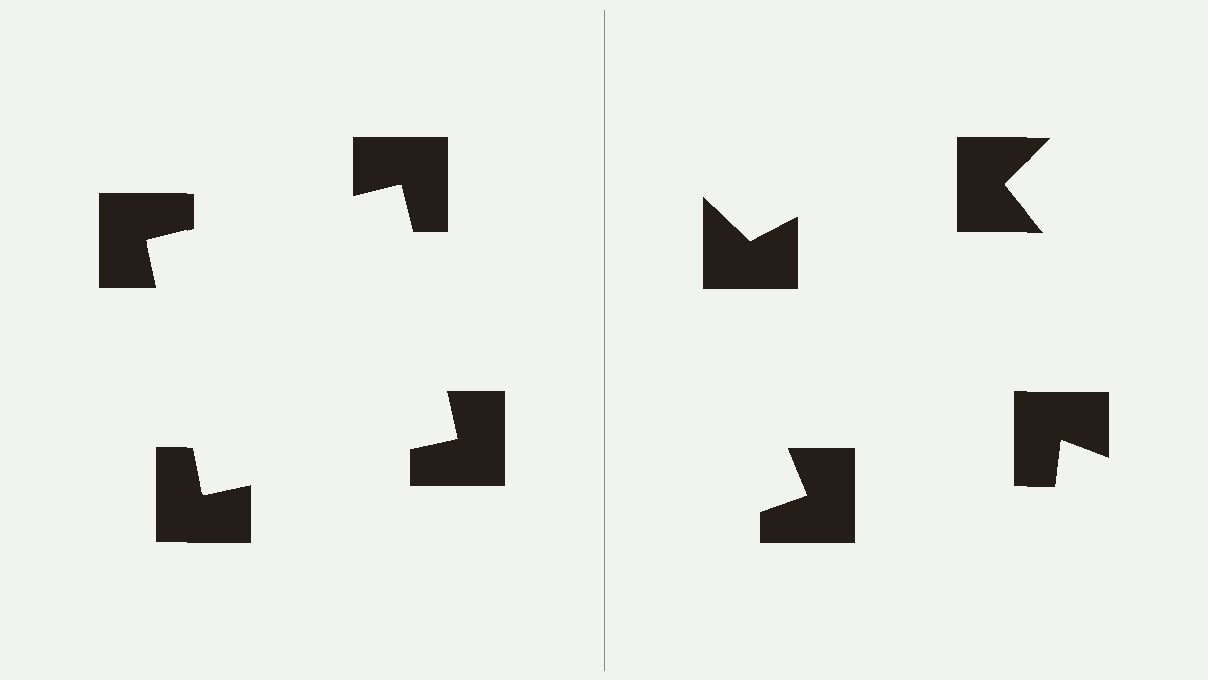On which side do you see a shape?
An illusory square appears on the left side. On the right side the wedge cuts are rotated, so no coherent shape forms.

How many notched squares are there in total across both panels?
8 — 4 on each side.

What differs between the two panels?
The notched squares are positioned identically on both sides; only the wedge orientations differ. On the left they align to a square; on the right they are misaligned.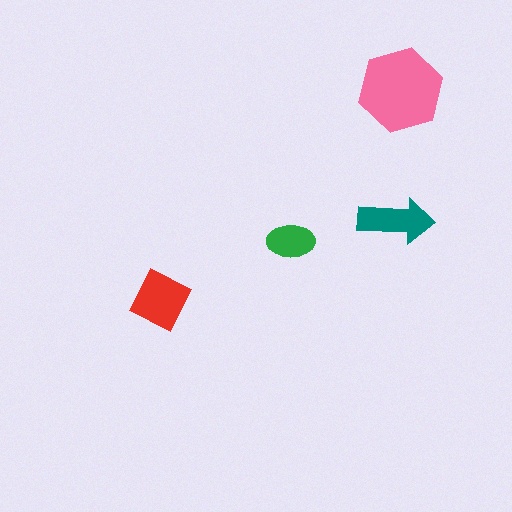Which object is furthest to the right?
The pink hexagon is rightmost.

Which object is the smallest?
The green ellipse.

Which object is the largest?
The pink hexagon.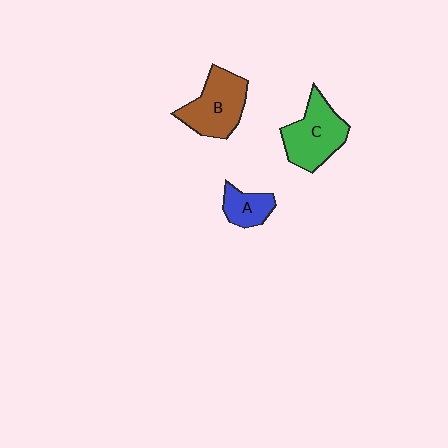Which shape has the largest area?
Shape C (green).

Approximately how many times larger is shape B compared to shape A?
Approximately 2.0 times.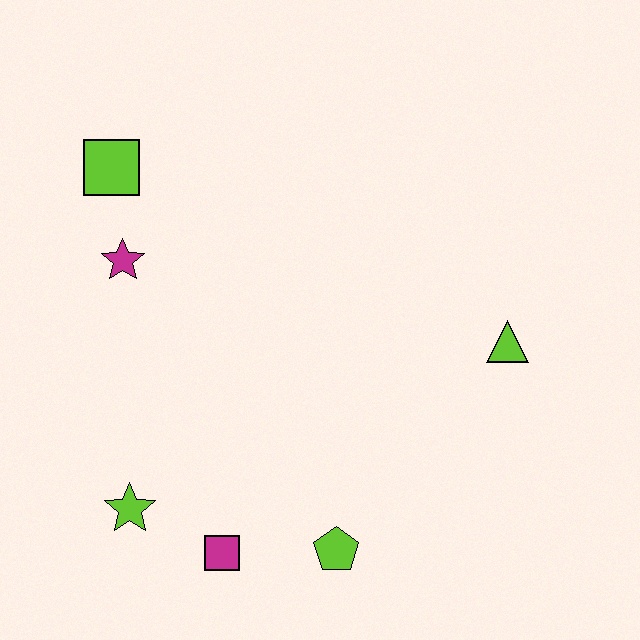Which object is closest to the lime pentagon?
The magenta square is closest to the lime pentagon.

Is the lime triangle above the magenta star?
No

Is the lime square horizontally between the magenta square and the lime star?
No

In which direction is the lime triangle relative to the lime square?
The lime triangle is to the right of the lime square.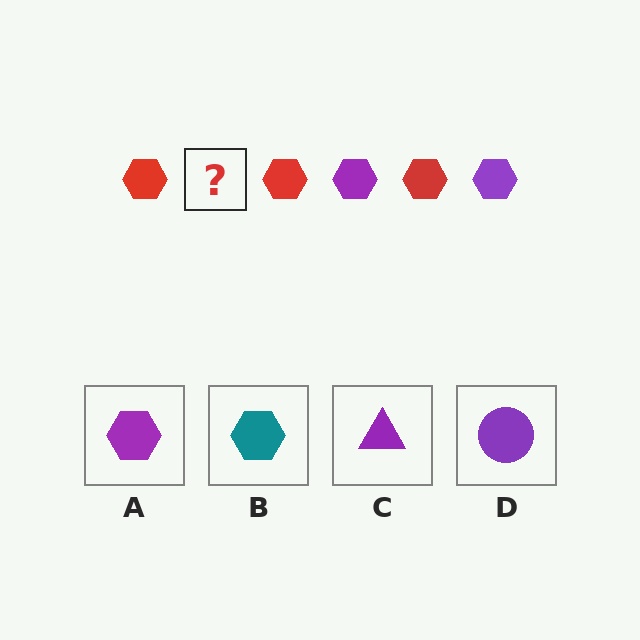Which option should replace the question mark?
Option A.